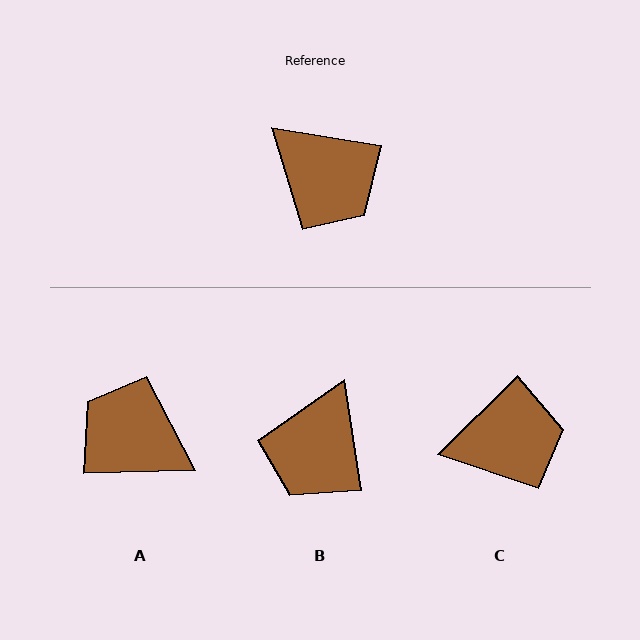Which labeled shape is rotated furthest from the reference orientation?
A, about 169 degrees away.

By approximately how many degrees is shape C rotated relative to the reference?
Approximately 54 degrees counter-clockwise.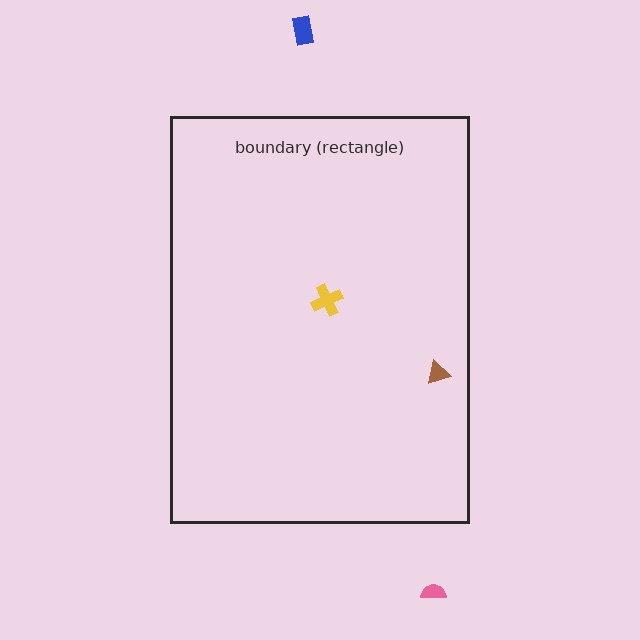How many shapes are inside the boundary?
2 inside, 2 outside.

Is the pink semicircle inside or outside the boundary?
Outside.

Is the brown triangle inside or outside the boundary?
Inside.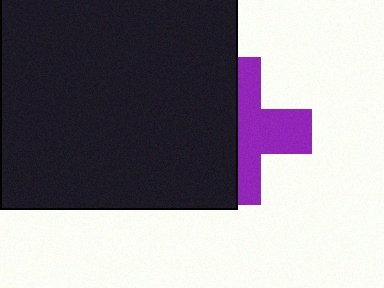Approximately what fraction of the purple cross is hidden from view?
Roughly 49% of the purple cross is hidden behind the black square.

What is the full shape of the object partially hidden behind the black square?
The partially hidden object is a purple cross.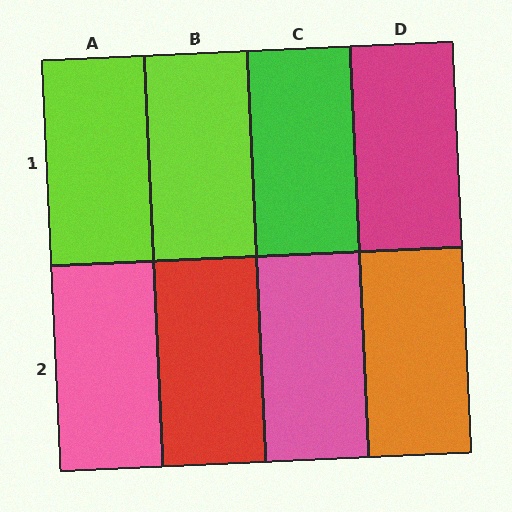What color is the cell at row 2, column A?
Pink.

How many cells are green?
1 cell is green.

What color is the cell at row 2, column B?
Red.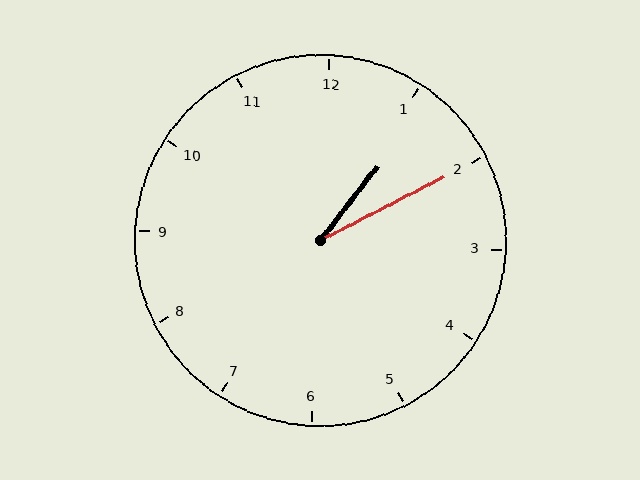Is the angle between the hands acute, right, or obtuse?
It is acute.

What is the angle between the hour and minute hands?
Approximately 25 degrees.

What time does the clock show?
1:10.